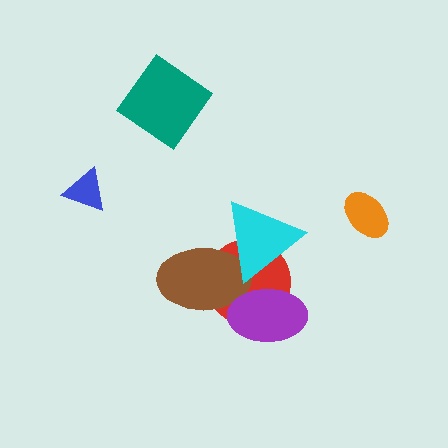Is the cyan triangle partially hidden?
Yes, it is partially covered by another shape.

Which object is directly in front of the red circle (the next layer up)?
The brown ellipse is directly in front of the red circle.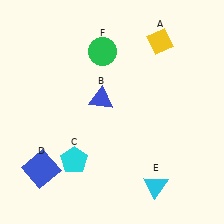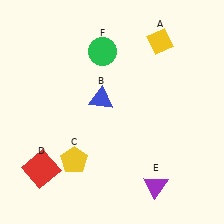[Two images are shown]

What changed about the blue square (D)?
In Image 1, D is blue. In Image 2, it changed to red.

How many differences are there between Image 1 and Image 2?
There are 3 differences between the two images.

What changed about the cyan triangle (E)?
In Image 1, E is cyan. In Image 2, it changed to purple.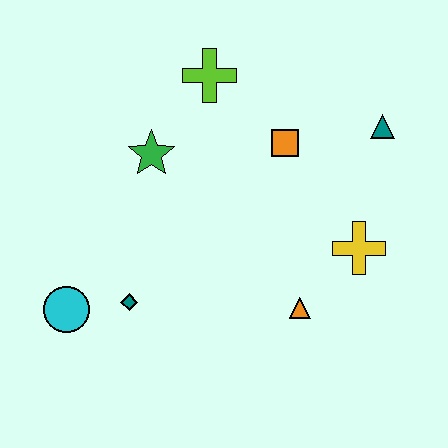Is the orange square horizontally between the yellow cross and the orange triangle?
No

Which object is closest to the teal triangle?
The orange square is closest to the teal triangle.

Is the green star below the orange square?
Yes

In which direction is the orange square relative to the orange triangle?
The orange square is above the orange triangle.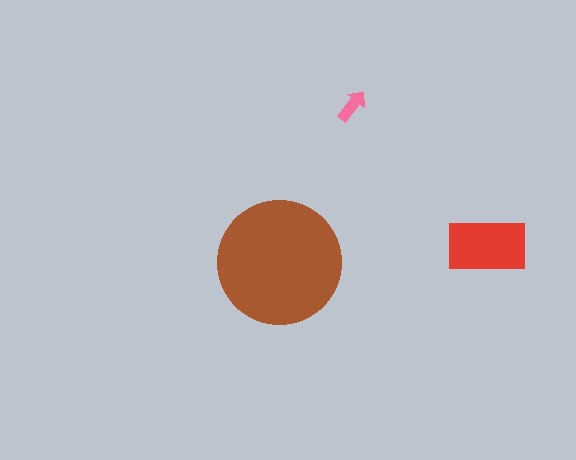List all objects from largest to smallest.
The brown circle, the red rectangle, the pink arrow.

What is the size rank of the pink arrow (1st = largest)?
3rd.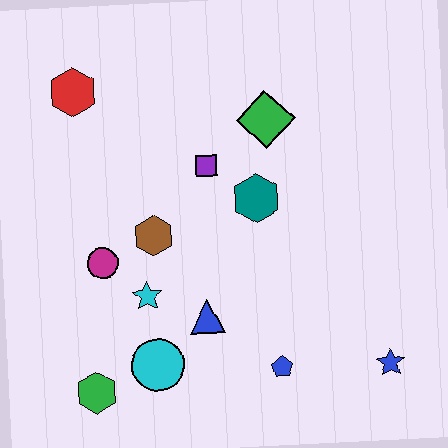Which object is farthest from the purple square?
The blue star is farthest from the purple square.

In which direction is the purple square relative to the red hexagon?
The purple square is to the right of the red hexagon.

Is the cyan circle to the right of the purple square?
No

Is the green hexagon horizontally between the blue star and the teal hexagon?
No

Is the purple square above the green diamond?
No